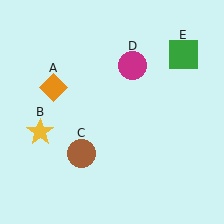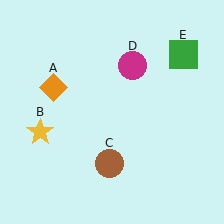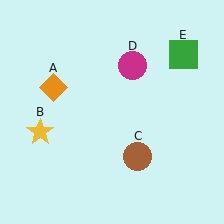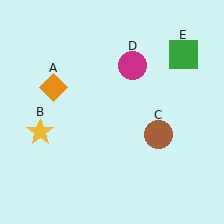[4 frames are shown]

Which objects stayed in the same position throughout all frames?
Orange diamond (object A) and yellow star (object B) and magenta circle (object D) and green square (object E) remained stationary.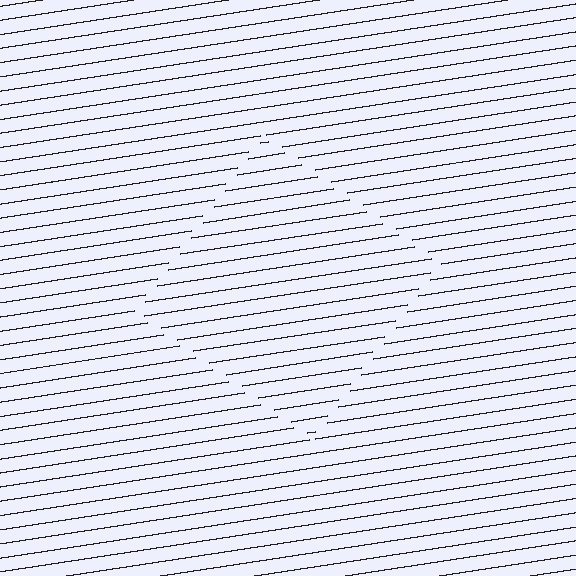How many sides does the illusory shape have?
4 sides — the line-ends trace a square.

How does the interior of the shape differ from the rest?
The interior of the shape contains the same grating, shifted by half a period — the contour is defined by the phase discontinuity where line-ends from the inner and outer gratings abut.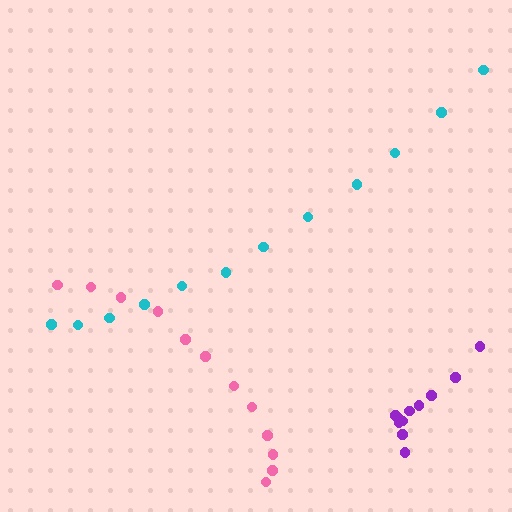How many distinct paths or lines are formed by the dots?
There are 3 distinct paths.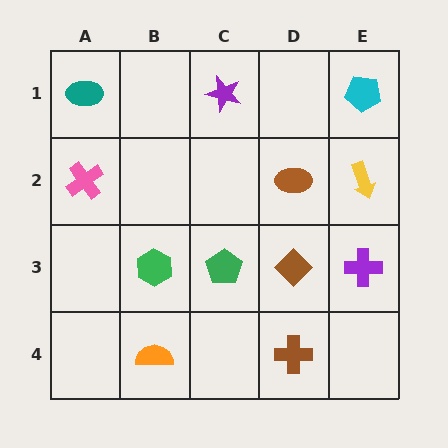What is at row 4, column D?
A brown cross.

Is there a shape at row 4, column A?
No, that cell is empty.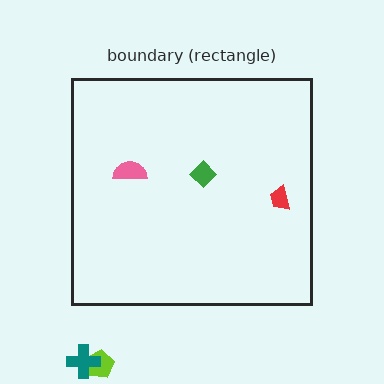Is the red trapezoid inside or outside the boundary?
Inside.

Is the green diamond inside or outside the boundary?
Inside.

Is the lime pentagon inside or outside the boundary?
Outside.